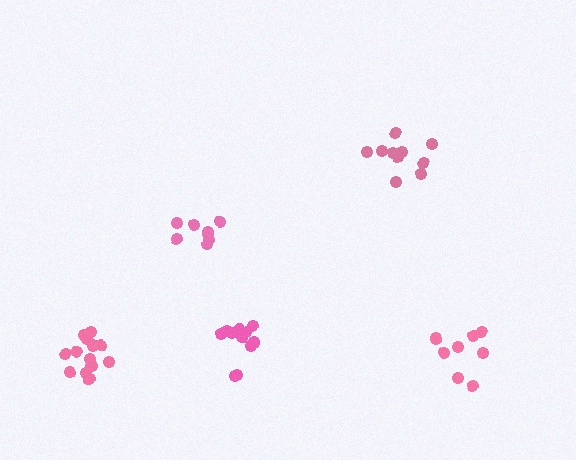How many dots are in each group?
Group 1: 12 dots, Group 2: 8 dots, Group 3: 13 dots, Group 4: 11 dots, Group 5: 8 dots (52 total).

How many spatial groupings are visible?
There are 5 spatial groupings.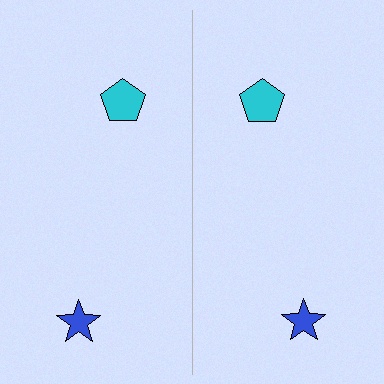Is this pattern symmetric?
Yes, this pattern has bilateral (reflection) symmetry.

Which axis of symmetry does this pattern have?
The pattern has a vertical axis of symmetry running through the center of the image.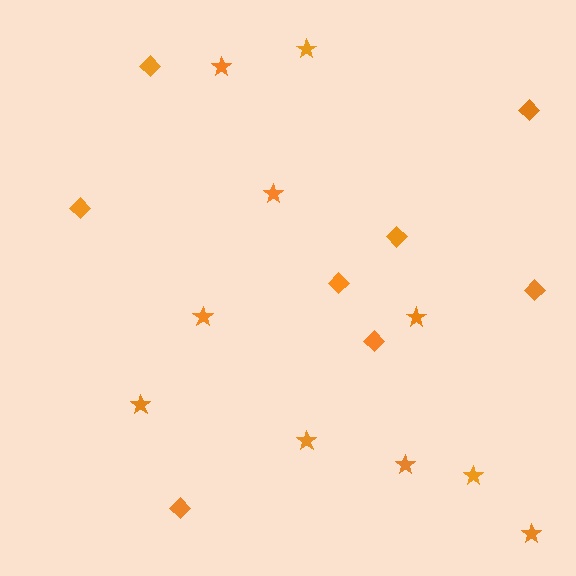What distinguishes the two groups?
There are 2 groups: one group of diamonds (8) and one group of stars (10).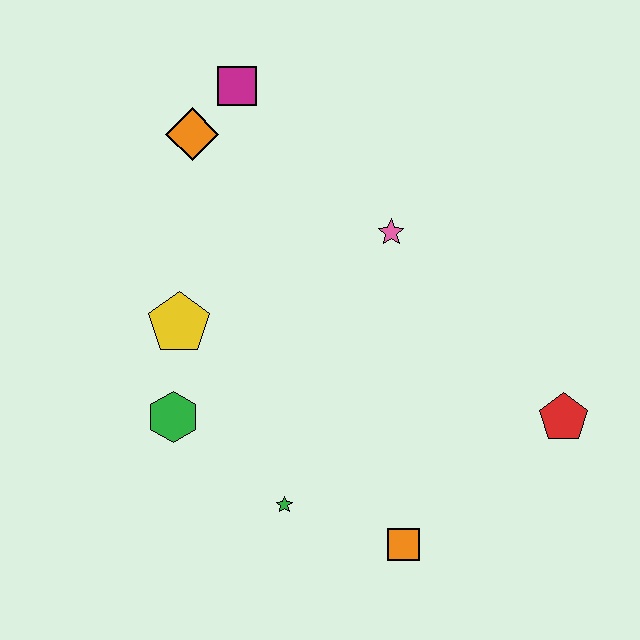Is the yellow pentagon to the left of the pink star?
Yes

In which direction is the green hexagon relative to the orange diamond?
The green hexagon is below the orange diamond.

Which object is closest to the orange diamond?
The magenta square is closest to the orange diamond.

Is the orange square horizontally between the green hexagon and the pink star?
No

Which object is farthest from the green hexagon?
The red pentagon is farthest from the green hexagon.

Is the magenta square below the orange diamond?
No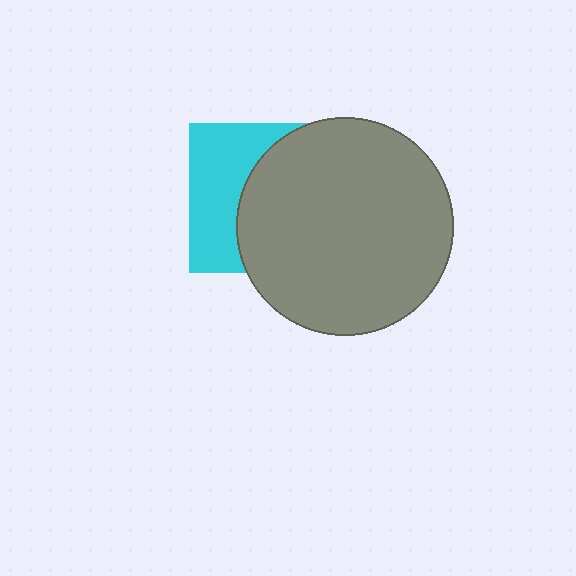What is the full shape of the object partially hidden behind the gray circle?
The partially hidden object is a cyan square.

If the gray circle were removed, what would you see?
You would see the complete cyan square.